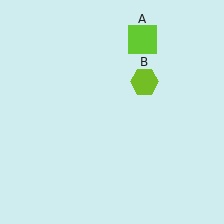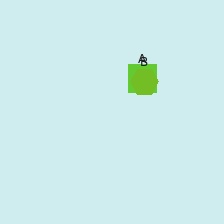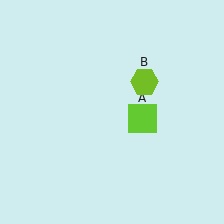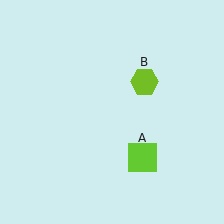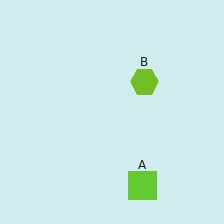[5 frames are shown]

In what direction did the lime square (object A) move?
The lime square (object A) moved down.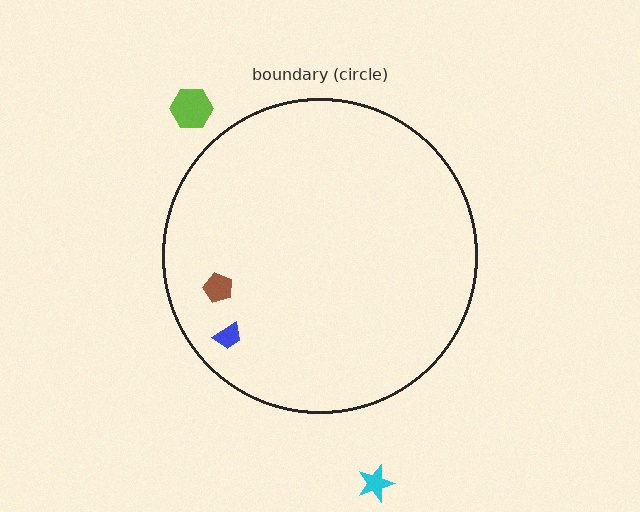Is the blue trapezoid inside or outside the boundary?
Inside.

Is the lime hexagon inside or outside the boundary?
Outside.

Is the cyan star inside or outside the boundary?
Outside.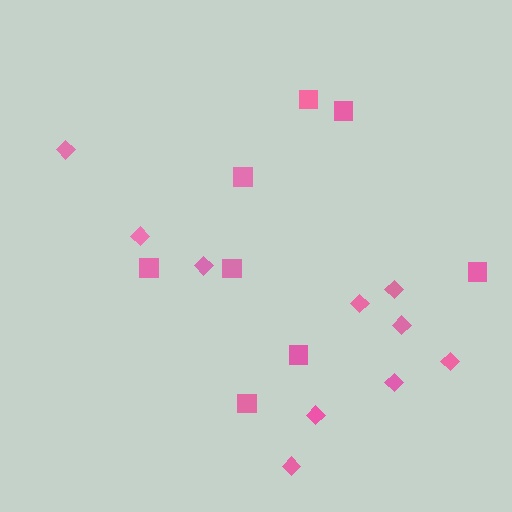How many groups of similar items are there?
There are 2 groups: one group of squares (8) and one group of diamonds (10).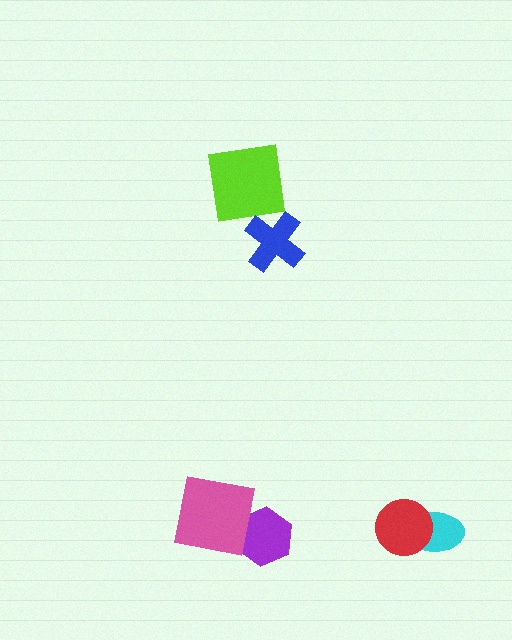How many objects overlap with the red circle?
1 object overlaps with the red circle.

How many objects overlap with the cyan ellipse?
1 object overlaps with the cyan ellipse.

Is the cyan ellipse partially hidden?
Yes, it is partially covered by another shape.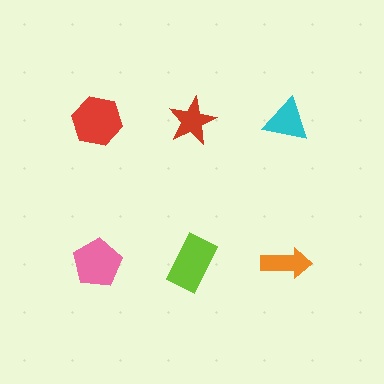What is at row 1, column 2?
A red star.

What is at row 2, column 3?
An orange arrow.